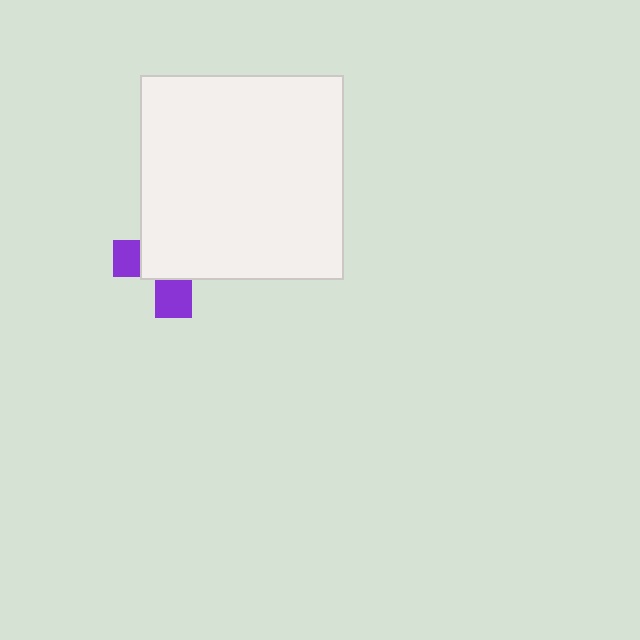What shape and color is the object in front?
The object in front is a white square.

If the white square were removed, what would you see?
You would see the complete purple cross.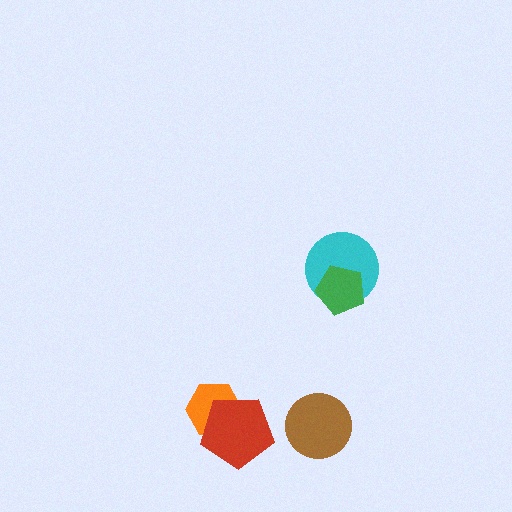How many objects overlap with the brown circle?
0 objects overlap with the brown circle.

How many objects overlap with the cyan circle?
1 object overlaps with the cyan circle.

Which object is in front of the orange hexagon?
The red pentagon is in front of the orange hexagon.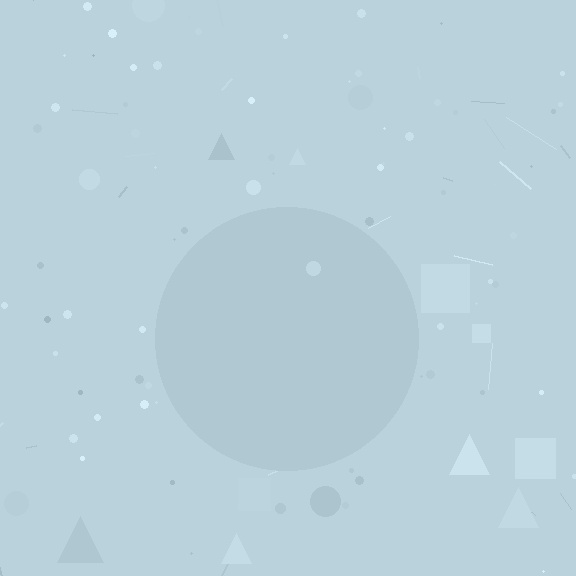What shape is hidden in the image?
A circle is hidden in the image.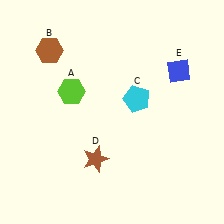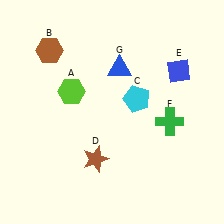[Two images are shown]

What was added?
A green cross (F), a blue triangle (G) were added in Image 2.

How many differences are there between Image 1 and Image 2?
There are 2 differences between the two images.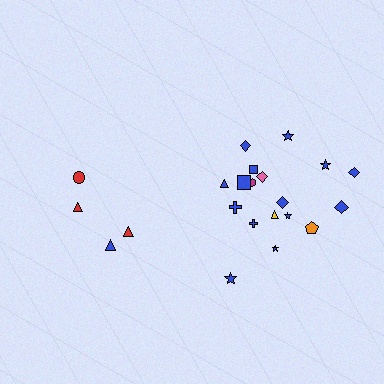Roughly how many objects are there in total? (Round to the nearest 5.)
Roughly 20 objects in total.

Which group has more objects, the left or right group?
The right group.